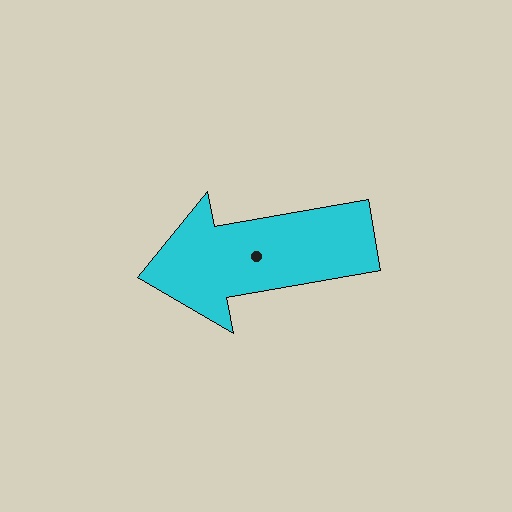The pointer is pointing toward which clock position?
Roughly 9 o'clock.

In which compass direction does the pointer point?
West.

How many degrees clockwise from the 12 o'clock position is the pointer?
Approximately 260 degrees.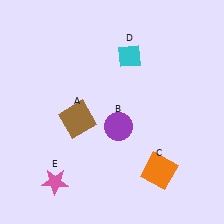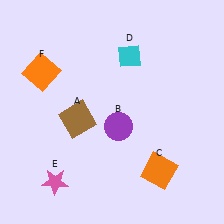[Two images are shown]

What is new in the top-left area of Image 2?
An orange square (F) was added in the top-left area of Image 2.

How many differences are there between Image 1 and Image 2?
There is 1 difference between the two images.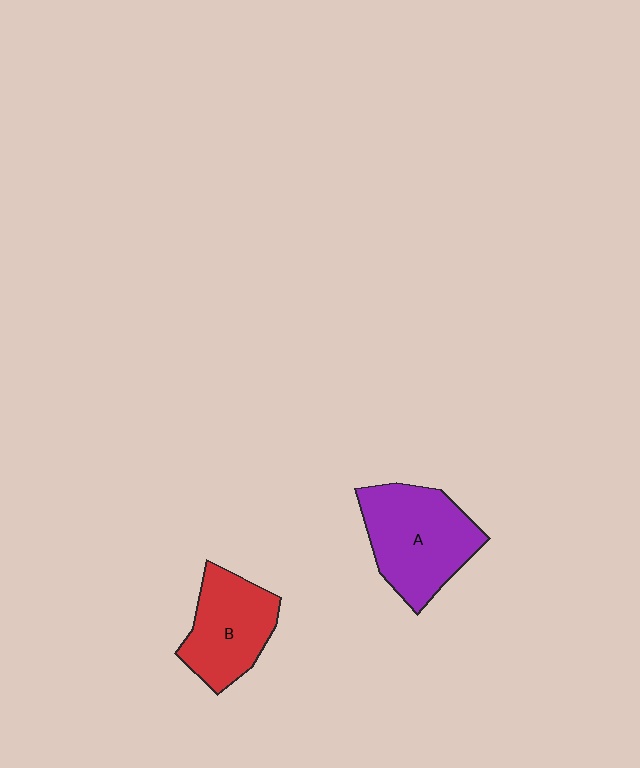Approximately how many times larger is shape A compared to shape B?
Approximately 1.3 times.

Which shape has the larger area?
Shape A (purple).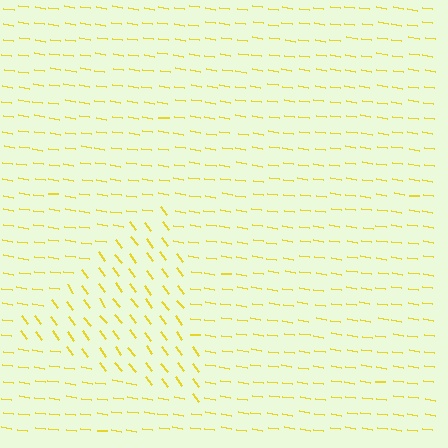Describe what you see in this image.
The image is filled with small yellow line segments. A triangle region in the image has lines oriented differently from the surrounding lines, creating a visible texture boundary.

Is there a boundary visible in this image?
Yes, there is a texture boundary formed by a change in line orientation.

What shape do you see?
I see a triangle.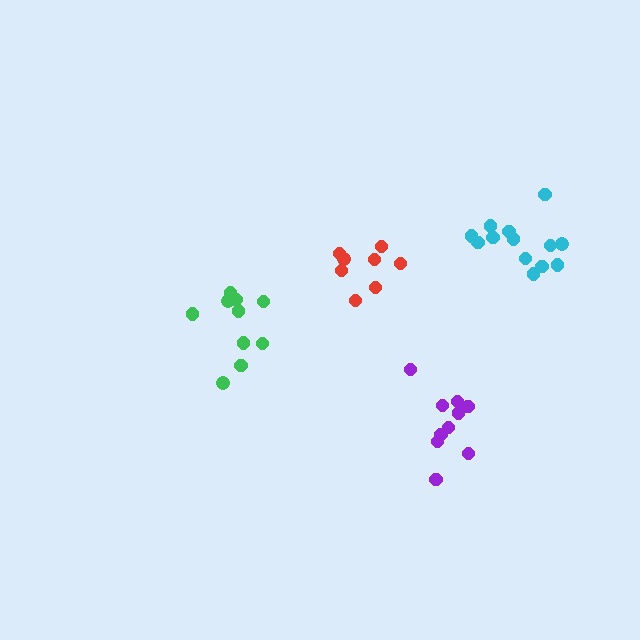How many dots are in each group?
Group 1: 13 dots, Group 2: 10 dots, Group 3: 8 dots, Group 4: 10 dots (41 total).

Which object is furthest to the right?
The cyan cluster is rightmost.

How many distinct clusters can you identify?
There are 4 distinct clusters.